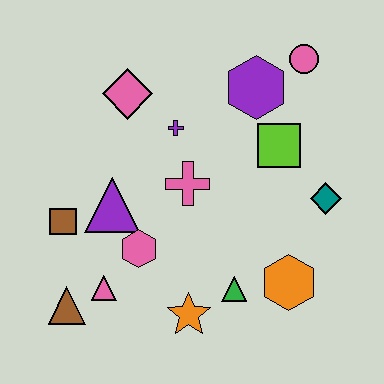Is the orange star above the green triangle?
No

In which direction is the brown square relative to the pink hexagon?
The brown square is to the left of the pink hexagon.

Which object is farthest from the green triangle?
The pink circle is farthest from the green triangle.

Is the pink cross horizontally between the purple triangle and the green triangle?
Yes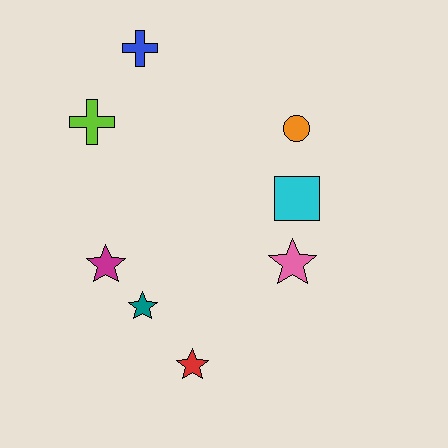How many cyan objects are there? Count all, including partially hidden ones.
There is 1 cyan object.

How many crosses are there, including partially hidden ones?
There are 2 crosses.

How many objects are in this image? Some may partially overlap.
There are 8 objects.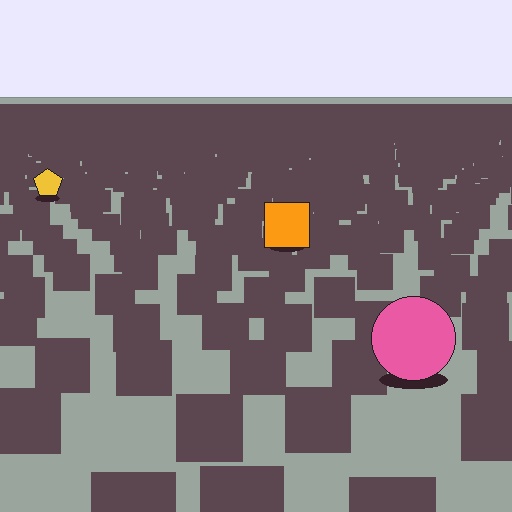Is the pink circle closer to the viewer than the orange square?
Yes. The pink circle is closer — you can tell from the texture gradient: the ground texture is coarser near it.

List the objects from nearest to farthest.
From nearest to farthest: the pink circle, the orange square, the yellow pentagon.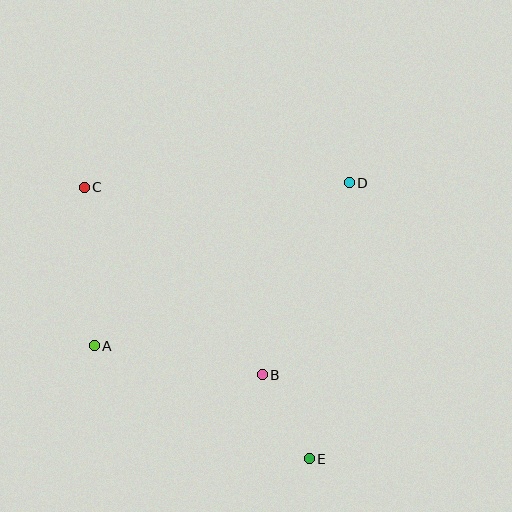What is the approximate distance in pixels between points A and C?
The distance between A and C is approximately 159 pixels.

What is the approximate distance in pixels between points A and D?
The distance between A and D is approximately 303 pixels.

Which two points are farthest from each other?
Points C and E are farthest from each other.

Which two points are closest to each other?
Points B and E are closest to each other.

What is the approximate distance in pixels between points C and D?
The distance between C and D is approximately 265 pixels.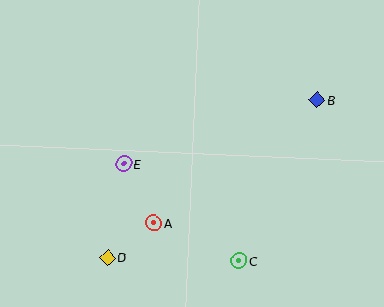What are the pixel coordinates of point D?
Point D is at (108, 258).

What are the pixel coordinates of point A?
Point A is at (154, 223).